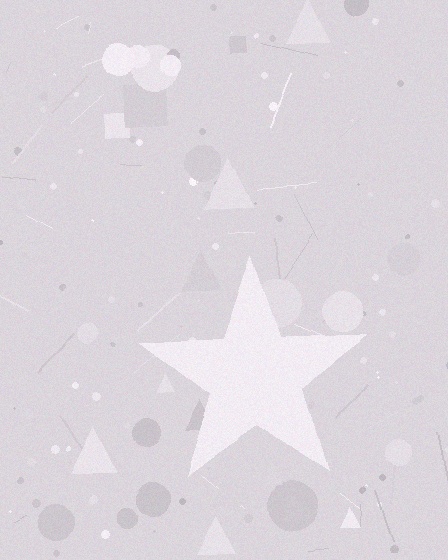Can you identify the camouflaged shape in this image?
The camouflaged shape is a star.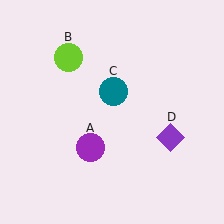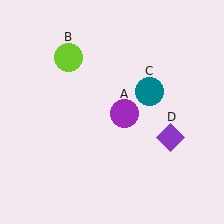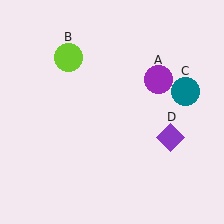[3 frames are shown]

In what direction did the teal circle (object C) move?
The teal circle (object C) moved right.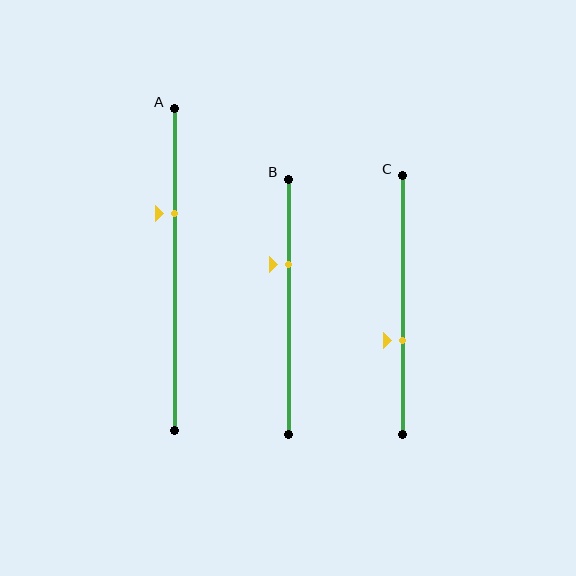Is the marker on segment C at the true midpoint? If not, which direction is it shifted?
No, the marker on segment C is shifted downward by about 14% of the segment length.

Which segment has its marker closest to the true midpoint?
Segment C has its marker closest to the true midpoint.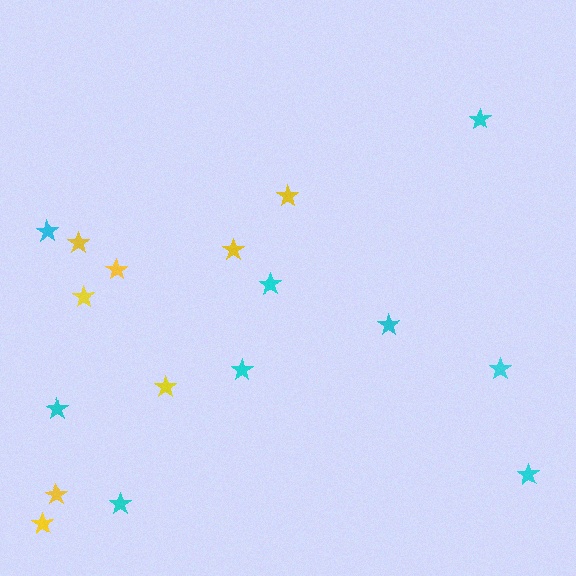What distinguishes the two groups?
There are 2 groups: one group of yellow stars (8) and one group of cyan stars (9).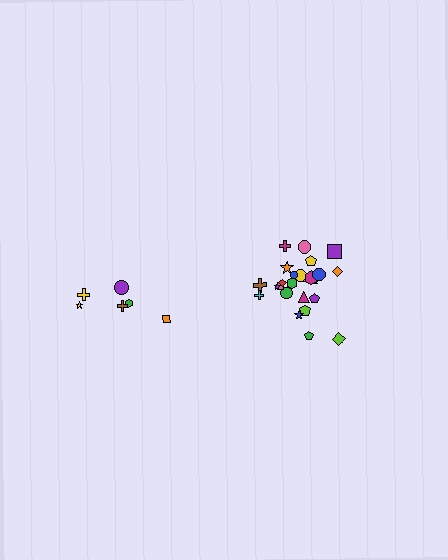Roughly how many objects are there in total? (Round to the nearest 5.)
Roughly 30 objects in total.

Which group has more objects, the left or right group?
The right group.